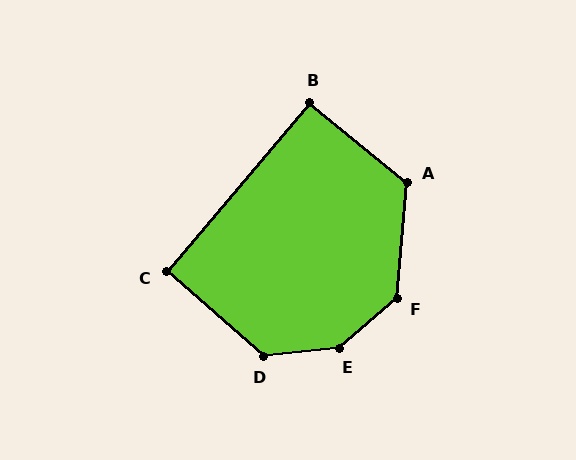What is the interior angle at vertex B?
Approximately 91 degrees (approximately right).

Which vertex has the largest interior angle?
E, at approximately 146 degrees.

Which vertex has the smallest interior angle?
C, at approximately 91 degrees.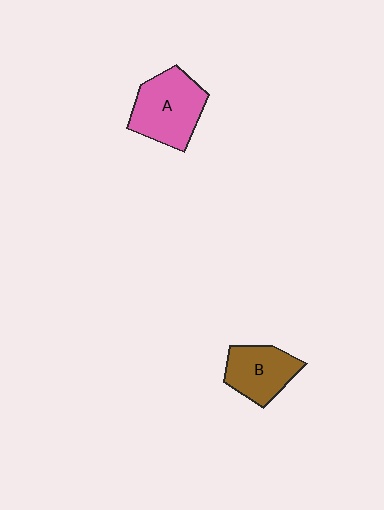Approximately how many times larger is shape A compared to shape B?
Approximately 1.3 times.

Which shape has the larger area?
Shape A (pink).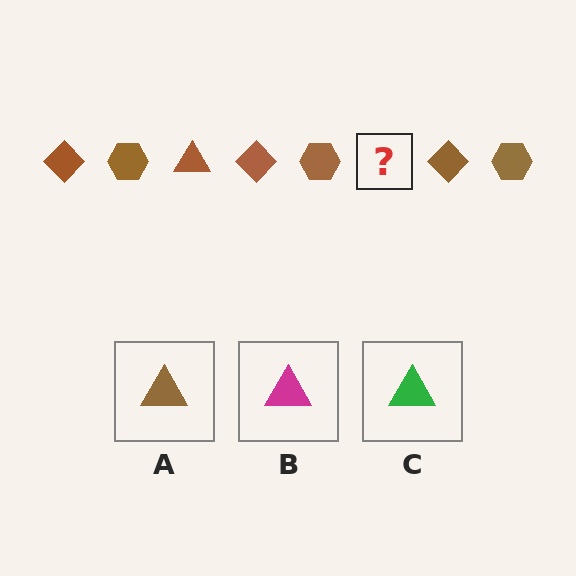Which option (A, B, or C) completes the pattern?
A.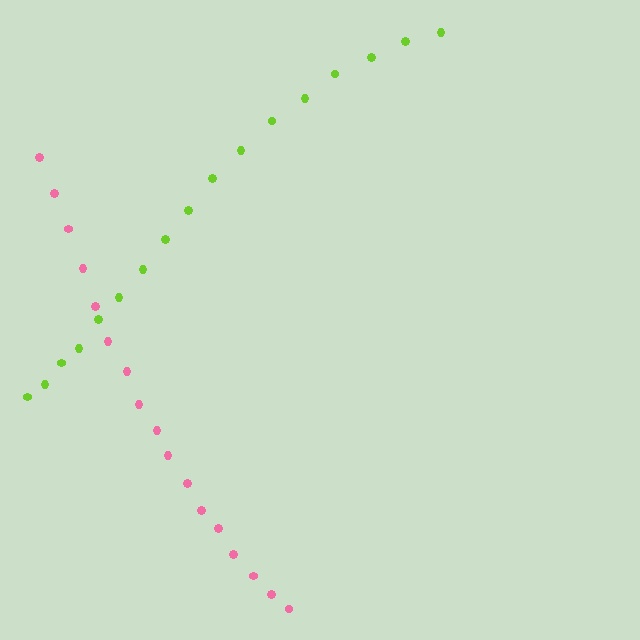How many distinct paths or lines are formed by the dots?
There are 2 distinct paths.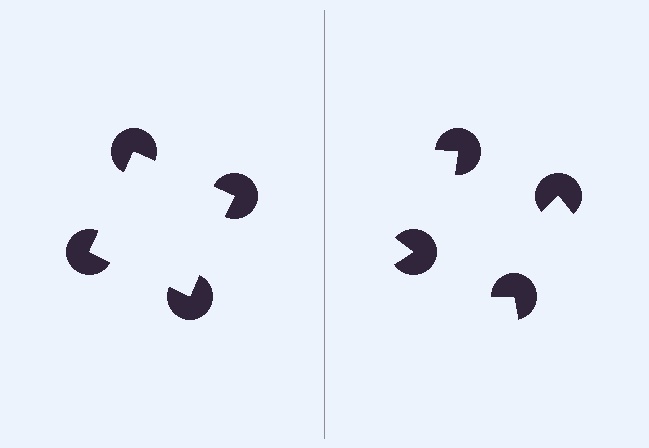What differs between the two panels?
The pac-man discs are positioned identically on both sides; only the wedge orientations differ. On the left they align to a square; on the right they are misaligned.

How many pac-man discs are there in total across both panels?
8 — 4 on each side.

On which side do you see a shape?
An illusory square appears on the left side. On the right side the wedge cuts are rotated, so no coherent shape forms.